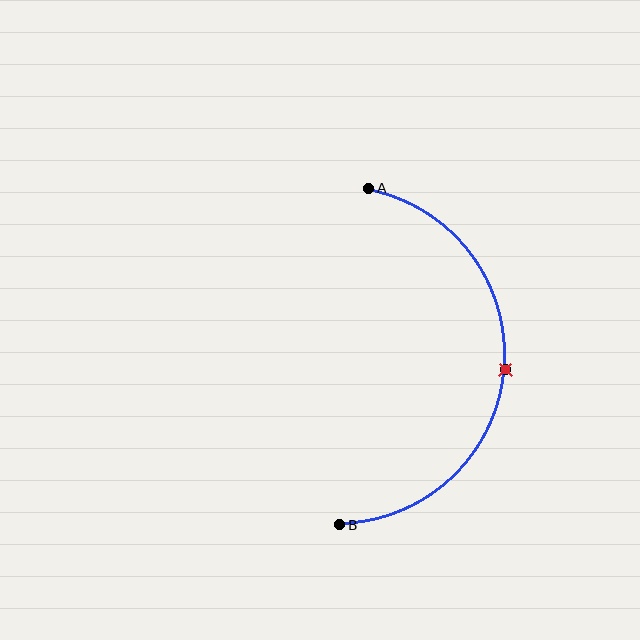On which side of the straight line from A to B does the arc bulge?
The arc bulges to the right of the straight line connecting A and B.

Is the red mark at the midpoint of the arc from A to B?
Yes. The red mark lies on the arc at equal arc-length from both A and B — it is the arc midpoint.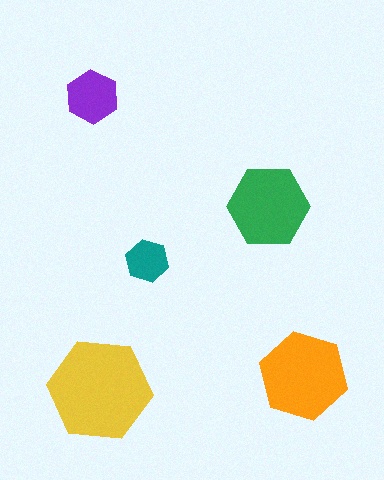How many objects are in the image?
There are 5 objects in the image.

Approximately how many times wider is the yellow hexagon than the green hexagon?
About 1.5 times wider.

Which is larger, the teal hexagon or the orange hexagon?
The orange one.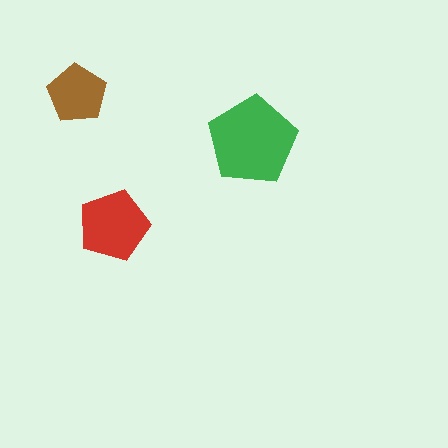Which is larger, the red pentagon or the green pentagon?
The green one.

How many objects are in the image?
There are 3 objects in the image.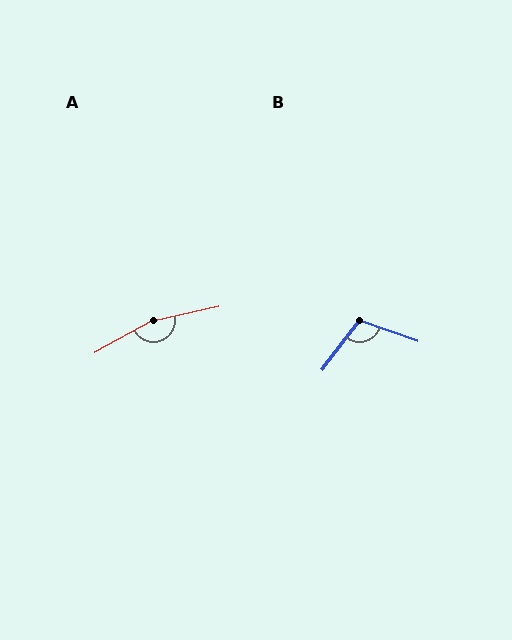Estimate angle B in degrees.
Approximately 108 degrees.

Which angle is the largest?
A, at approximately 164 degrees.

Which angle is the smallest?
B, at approximately 108 degrees.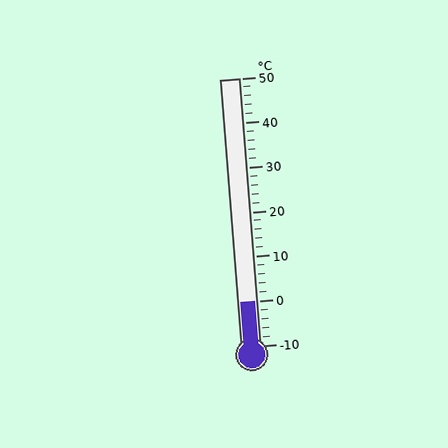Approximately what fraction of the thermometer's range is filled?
The thermometer is filled to approximately 15% of its range.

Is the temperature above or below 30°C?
The temperature is below 30°C.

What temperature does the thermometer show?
The thermometer shows approximately 0°C.